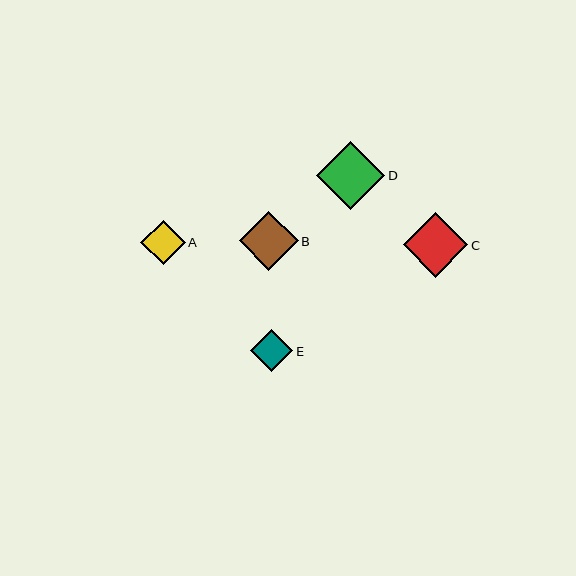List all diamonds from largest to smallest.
From largest to smallest: D, C, B, A, E.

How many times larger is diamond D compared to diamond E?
Diamond D is approximately 1.6 times the size of diamond E.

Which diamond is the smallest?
Diamond E is the smallest with a size of approximately 42 pixels.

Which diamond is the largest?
Diamond D is the largest with a size of approximately 69 pixels.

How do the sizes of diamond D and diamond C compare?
Diamond D and diamond C are approximately the same size.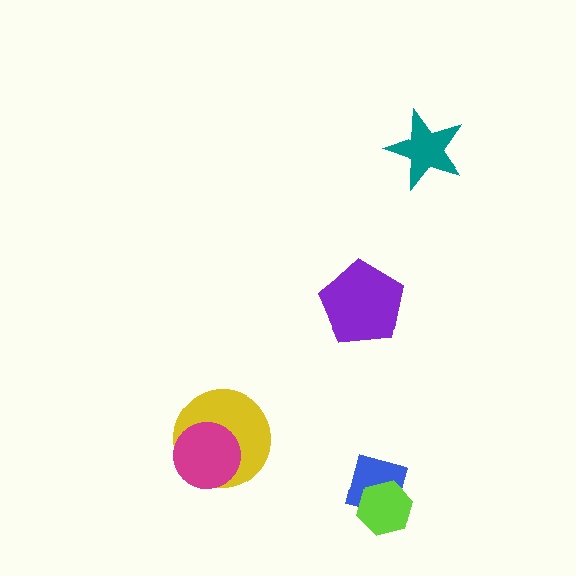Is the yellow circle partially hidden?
Yes, it is partially covered by another shape.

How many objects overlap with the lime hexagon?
1 object overlaps with the lime hexagon.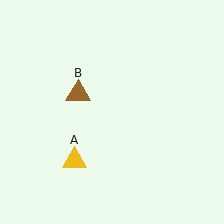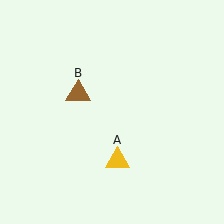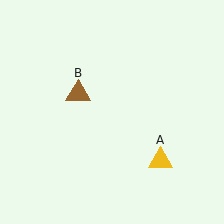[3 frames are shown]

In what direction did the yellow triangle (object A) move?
The yellow triangle (object A) moved right.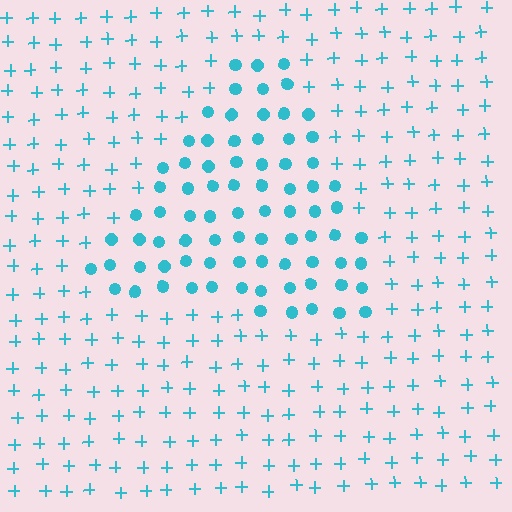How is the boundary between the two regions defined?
The boundary is defined by a change in element shape: circles inside vs. plus signs outside. All elements share the same color and spacing.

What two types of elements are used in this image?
The image uses circles inside the triangle region and plus signs outside it.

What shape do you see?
I see a triangle.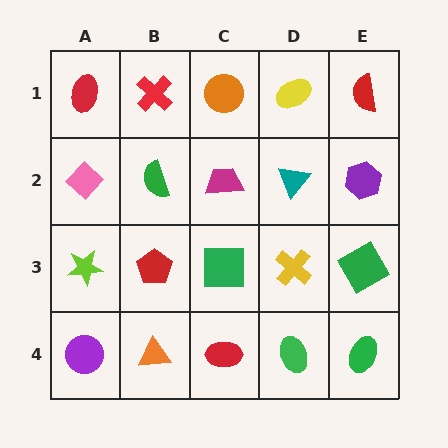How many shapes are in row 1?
5 shapes.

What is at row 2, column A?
A pink diamond.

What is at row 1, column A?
A red ellipse.